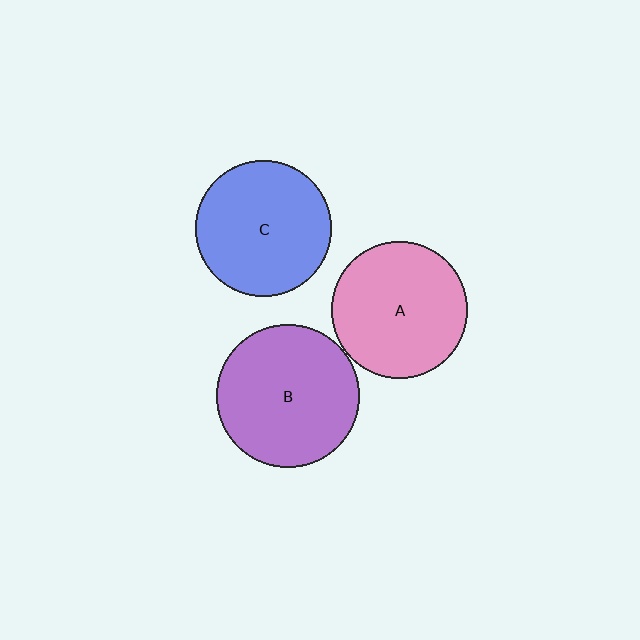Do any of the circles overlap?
No, none of the circles overlap.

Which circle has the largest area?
Circle B (purple).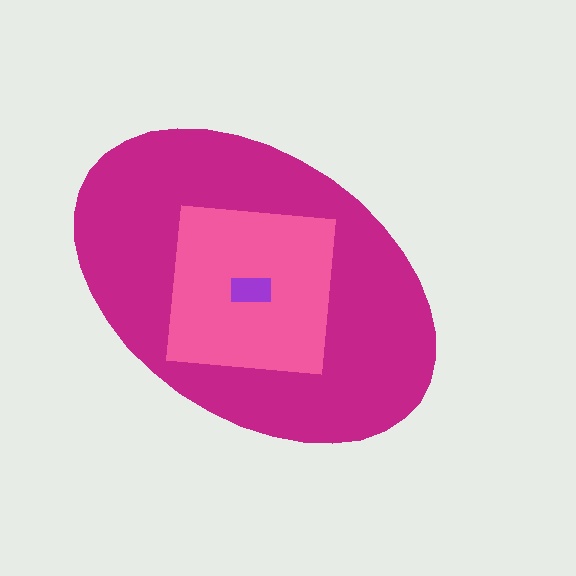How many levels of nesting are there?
3.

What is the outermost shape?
The magenta ellipse.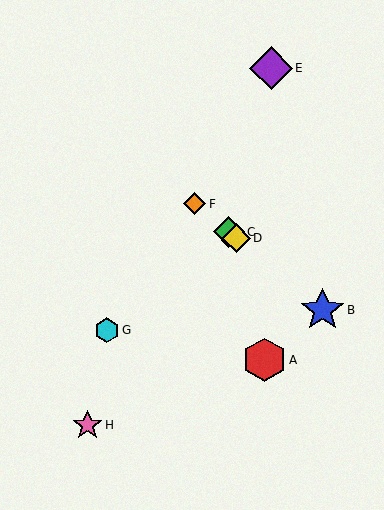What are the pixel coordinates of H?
Object H is at (88, 425).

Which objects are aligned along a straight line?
Objects B, C, D, F are aligned along a straight line.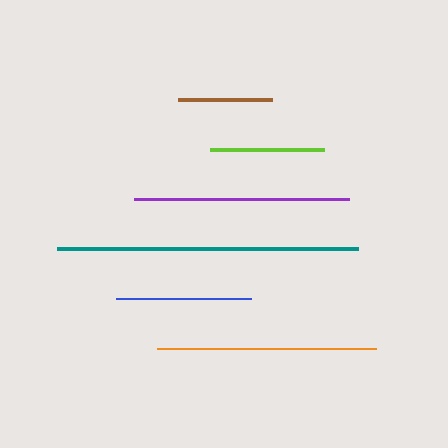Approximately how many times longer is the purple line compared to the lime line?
The purple line is approximately 1.9 times the length of the lime line.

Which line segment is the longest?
The teal line is the longest at approximately 301 pixels.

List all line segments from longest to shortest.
From longest to shortest: teal, orange, purple, blue, lime, brown.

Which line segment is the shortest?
The brown line is the shortest at approximately 94 pixels.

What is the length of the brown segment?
The brown segment is approximately 94 pixels long.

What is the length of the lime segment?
The lime segment is approximately 114 pixels long.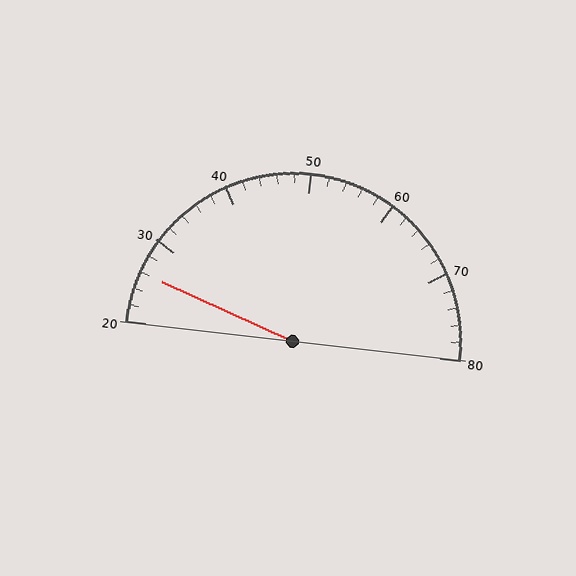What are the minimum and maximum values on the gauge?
The gauge ranges from 20 to 80.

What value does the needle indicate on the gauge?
The needle indicates approximately 26.